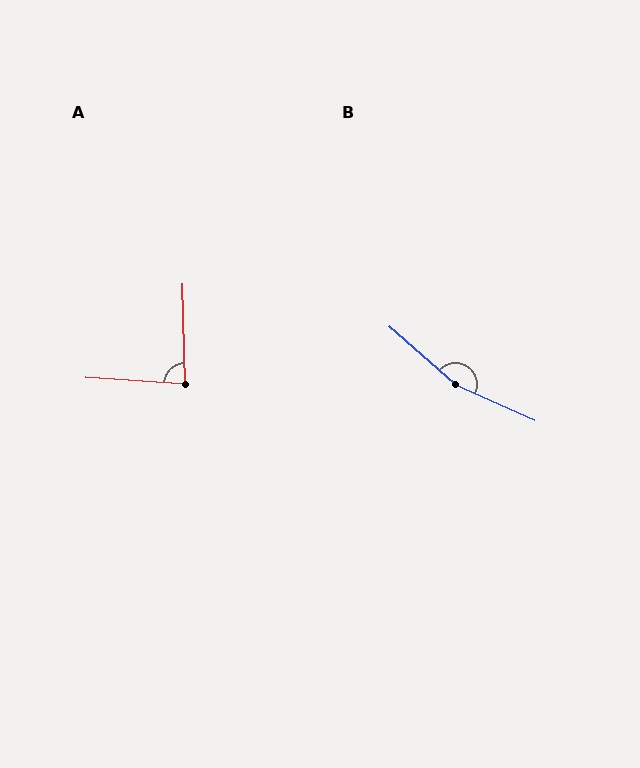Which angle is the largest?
B, at approximately 163 degrees.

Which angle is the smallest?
A, at approximately 85 degrees.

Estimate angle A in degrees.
Approximately 85 degrees.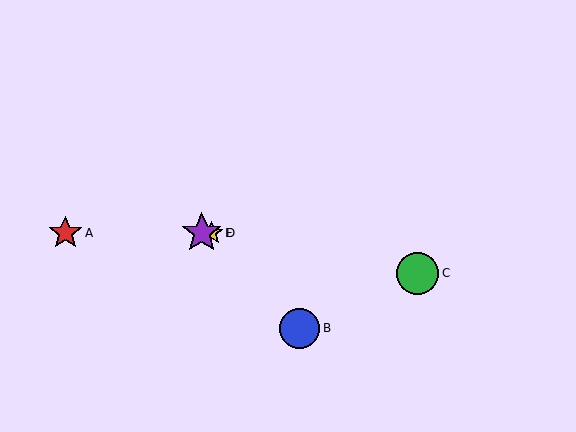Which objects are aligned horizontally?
Objects A, D, E are aligned horizontally.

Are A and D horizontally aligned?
Yes, both are at y≈233.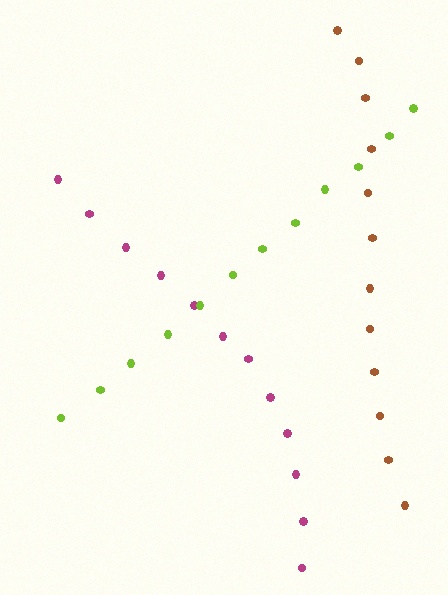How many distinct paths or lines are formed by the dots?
There are 3 distinct paths.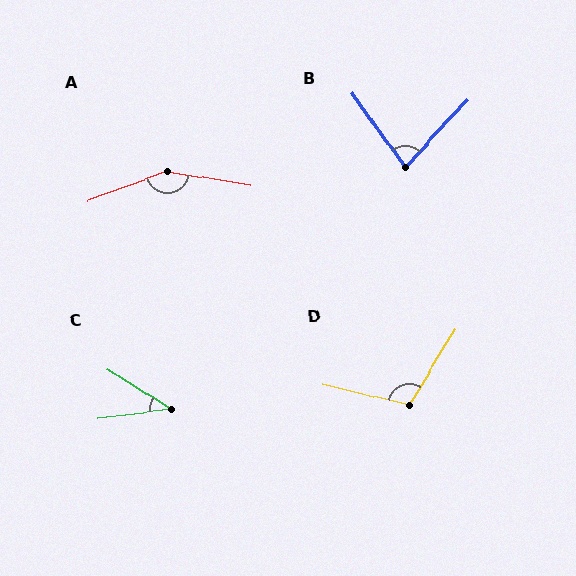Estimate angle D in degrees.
Approximately 108 degrees.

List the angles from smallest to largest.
C (39°), B (79°), D (108°), A (150°).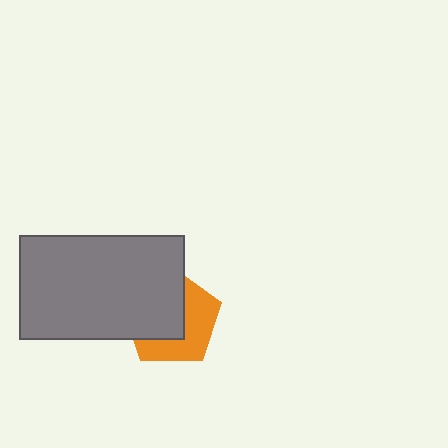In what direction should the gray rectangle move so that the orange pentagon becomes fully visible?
The gray rectangle should move toward the upper-left. That is the shortest direction to clear the overlap and leave the orange pentagon fully visible.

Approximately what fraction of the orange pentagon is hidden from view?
Roughly 53% of the orange pentagon is hidden behind the gray rectangle.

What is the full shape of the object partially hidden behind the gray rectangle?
The partially hidden object is an orange pentagon.